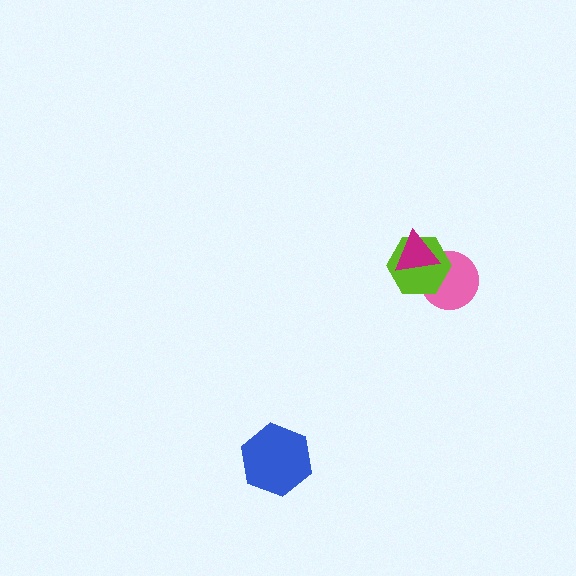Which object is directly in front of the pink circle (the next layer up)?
The lime hexagon is directly in front of the pink circle.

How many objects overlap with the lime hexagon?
2 objects overlap with the lime hexagon.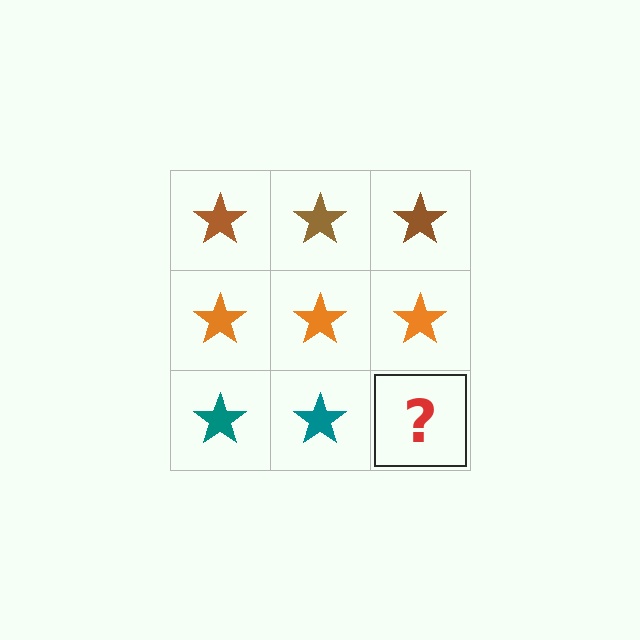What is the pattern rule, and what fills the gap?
The rule is that each row has a consistent color. The gap should be filled with a teal star.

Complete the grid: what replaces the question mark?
The question mark should be replaced with a teal star.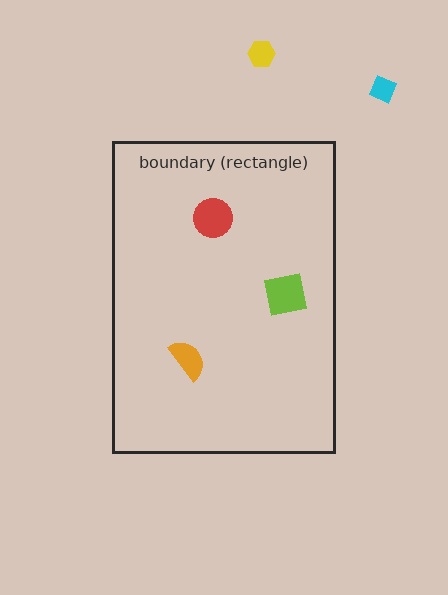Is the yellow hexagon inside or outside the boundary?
Outside.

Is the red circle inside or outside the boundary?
Inside.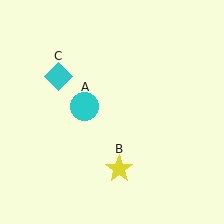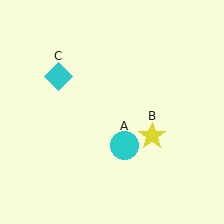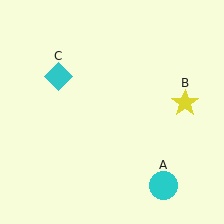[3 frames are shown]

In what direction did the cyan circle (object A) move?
The cyan circle (object A) moved down and to the right.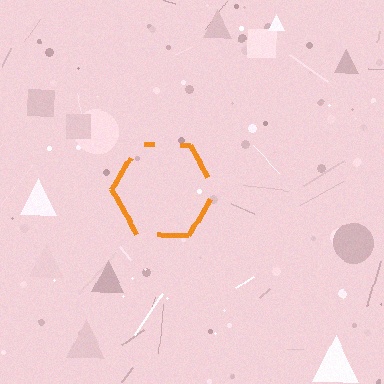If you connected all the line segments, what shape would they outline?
They would outline a hexagon.